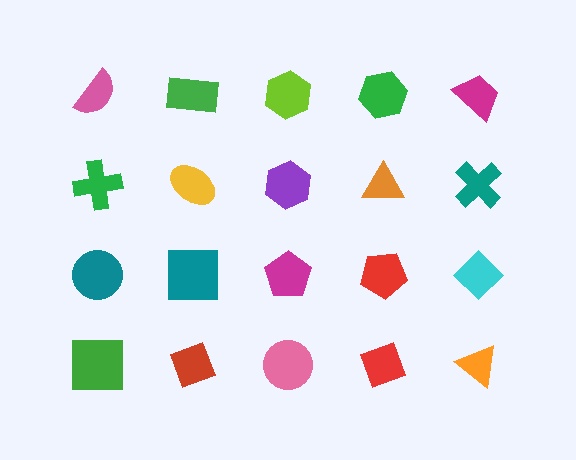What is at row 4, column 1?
A green square.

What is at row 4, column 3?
A pink circle.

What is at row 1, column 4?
A green hexagon.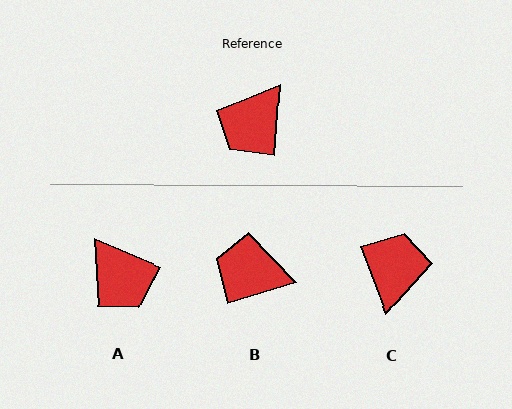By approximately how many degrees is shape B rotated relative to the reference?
Approximately 69 degrees clockwise.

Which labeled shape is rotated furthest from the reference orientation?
C, about 155 degrees away.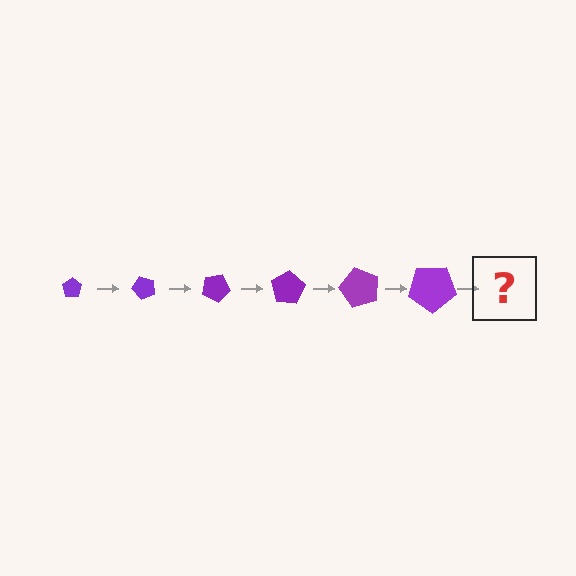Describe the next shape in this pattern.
It should be a pentagon, larger than the previous one and rotated 300 degrees from the start.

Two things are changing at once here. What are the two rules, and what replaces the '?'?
The two rules are that the pentagon grows larger each step and it rotates 50 degrees each step. The '?' should be a pentagon, larger than the previous one and rotated 300 degrees from the start.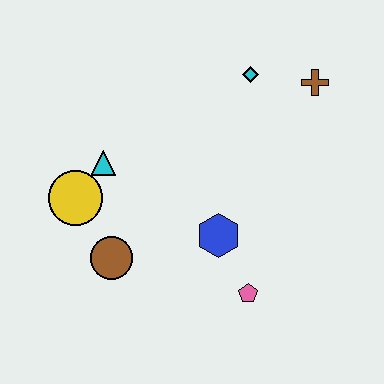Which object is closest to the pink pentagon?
The blue hexagon is closest to the pink pentagon.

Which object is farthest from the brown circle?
The brown cross is farthest from the brown circle.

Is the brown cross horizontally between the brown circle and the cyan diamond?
No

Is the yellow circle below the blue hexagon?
No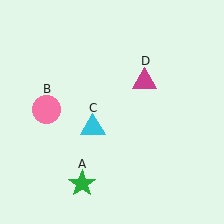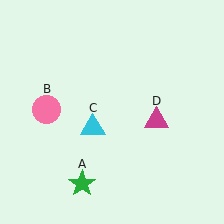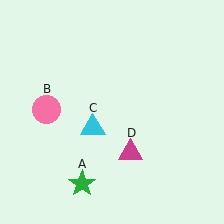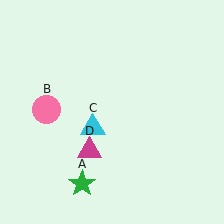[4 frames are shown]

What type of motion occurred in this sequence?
The magenta triangle (object D) rotated clockwise around the center of the scene.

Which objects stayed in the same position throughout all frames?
Green star (object A) and pink circle (object B) and cyan triangle (object C) remained stationary.